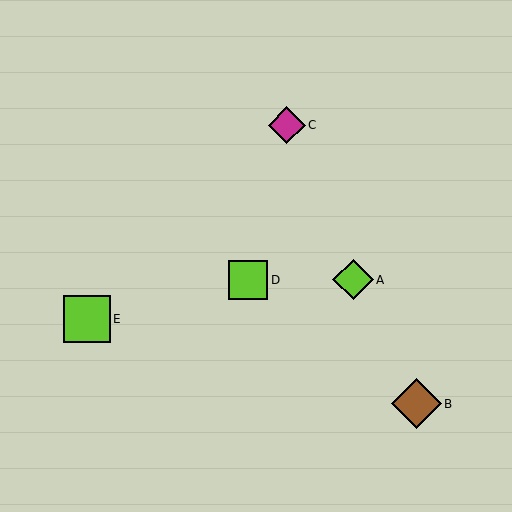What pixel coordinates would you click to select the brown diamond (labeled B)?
Click at (416, 404) to select the brown diamond B.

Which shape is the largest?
The brown diamond (labeled B) is the largest.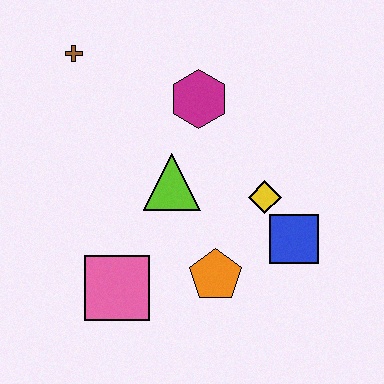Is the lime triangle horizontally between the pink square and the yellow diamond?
Yes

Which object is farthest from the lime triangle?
The brown cross is farthest from the lime triangle.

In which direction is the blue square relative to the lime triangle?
The blue square is to the right of the lime triangle.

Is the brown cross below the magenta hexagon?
No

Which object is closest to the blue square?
The yellow diamond is closest to the blue square.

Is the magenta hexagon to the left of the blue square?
Yes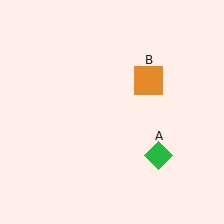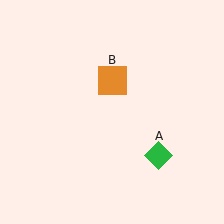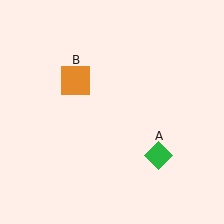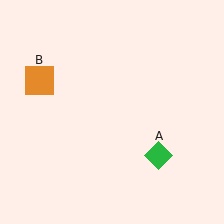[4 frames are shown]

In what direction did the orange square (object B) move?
The orange square (object B) moved left.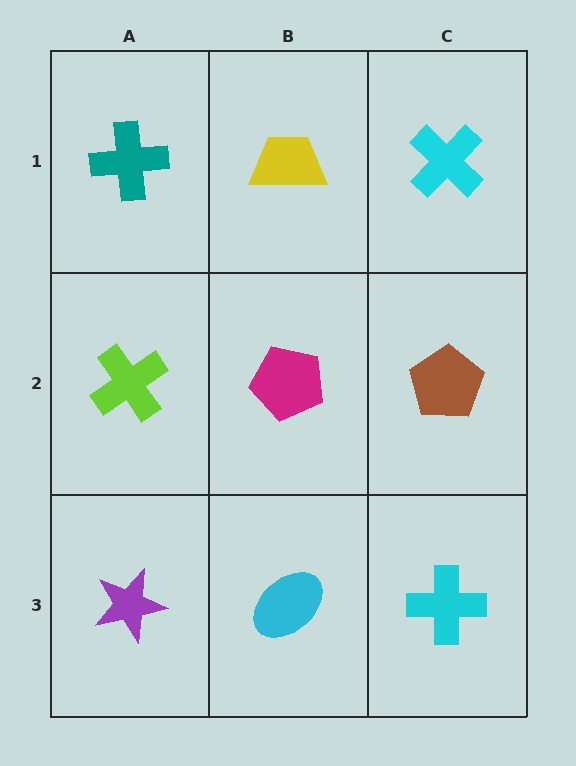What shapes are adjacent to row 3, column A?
A lime cross (row 2, column A), a cyan ellipse (row 3, column B).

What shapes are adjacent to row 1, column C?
A brown pentagon (row 2, column C), a yellow trapezoid (row 1, column B).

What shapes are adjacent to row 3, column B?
A magenta pentagon (row 2, column B), a purple star (row 3, column A), a cyan cross (row 3, column C).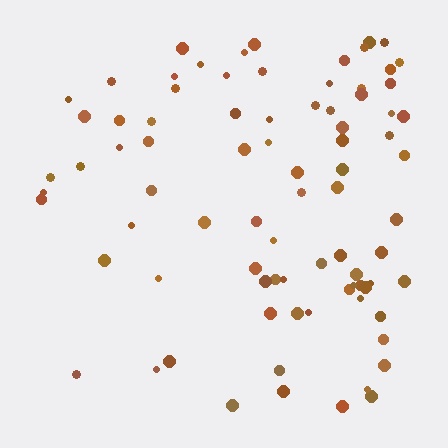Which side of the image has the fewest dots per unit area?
The left.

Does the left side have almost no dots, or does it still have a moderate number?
Still a moderate number, just noticeably fewer than the right.